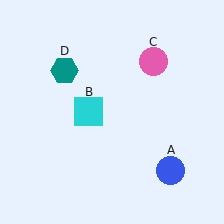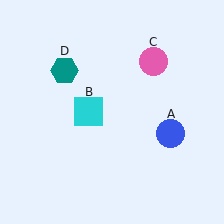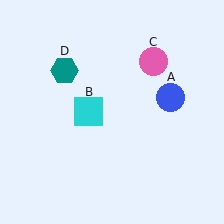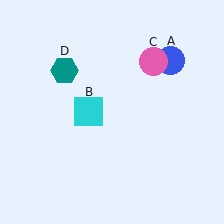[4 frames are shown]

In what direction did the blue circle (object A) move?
The blue circle (object A) moved up.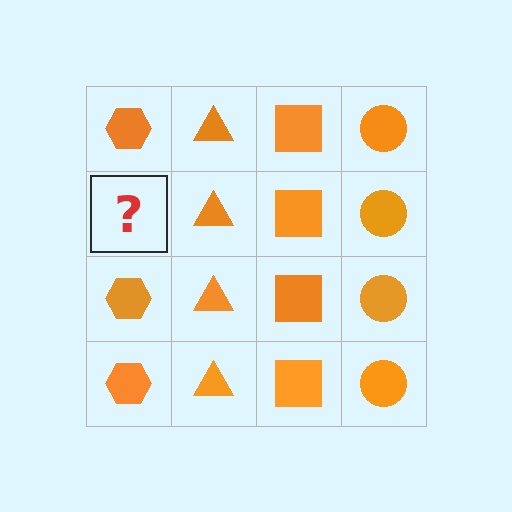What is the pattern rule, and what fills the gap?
The rule is that each column has a consistent shape. The gap should be filled with an orange hexagon.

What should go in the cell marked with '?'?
The missing cell should contain an orange hexagon.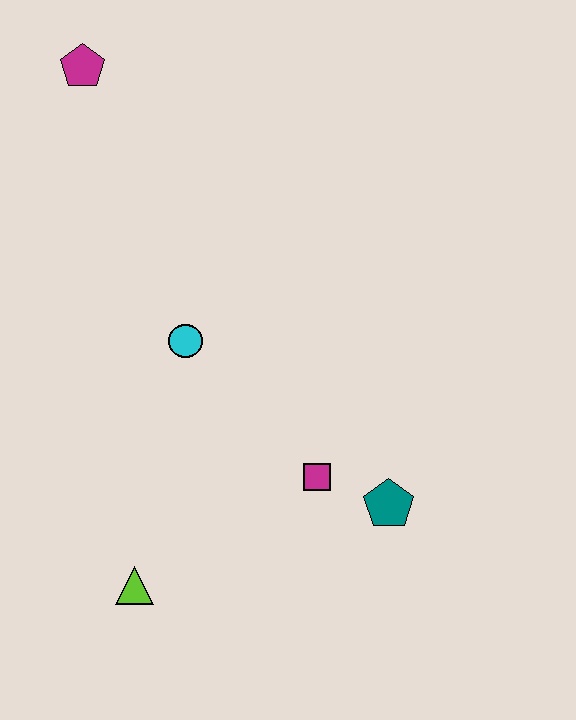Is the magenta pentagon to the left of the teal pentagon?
Yes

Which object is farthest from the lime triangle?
The magenta pentagon is farthest from the lime triangle.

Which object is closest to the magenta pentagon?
The cyan circle is closest to the magenta pentagon.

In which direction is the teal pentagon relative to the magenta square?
The teal pentagon is to the right of the magenta square.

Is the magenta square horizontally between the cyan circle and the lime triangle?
No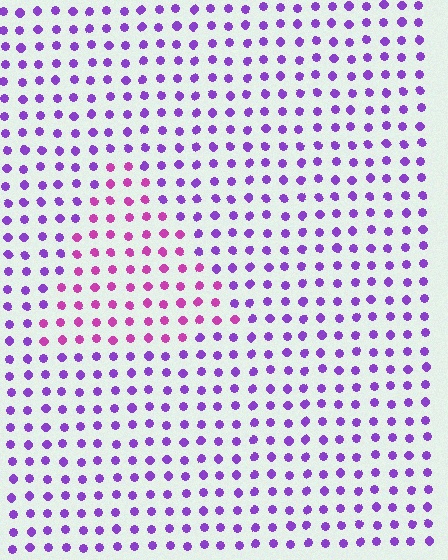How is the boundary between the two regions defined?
The boundary is defined purely by a slight shift in hue (about 38 degrees). Spacing, size, and orientation are identical on both sides.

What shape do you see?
I see a triangle.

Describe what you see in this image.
The image is filled with small purple elements in a uniform arrangement. A triangle-shaped region is visible where the elements are tinted to a slightly different hue, forming a subtle color boundary.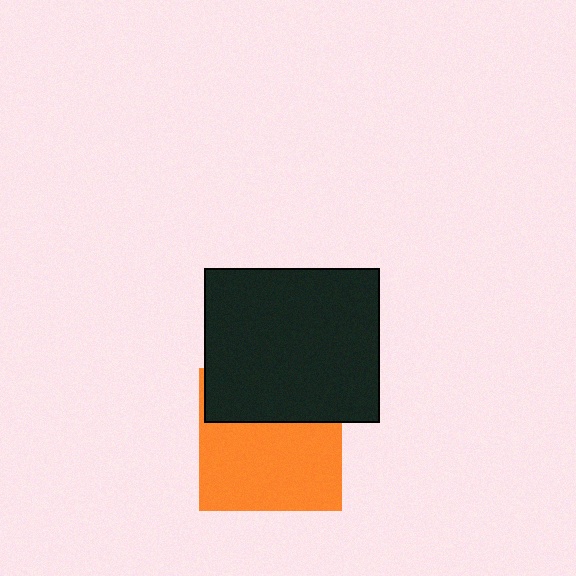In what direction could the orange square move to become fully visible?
The orange square could move down. That would shift it out from behind the black rectangle entirely.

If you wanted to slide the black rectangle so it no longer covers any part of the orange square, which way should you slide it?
Slide it up — that is the most direct way to separate the two shapes.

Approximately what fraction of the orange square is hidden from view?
Roughly 38% of the orange square is hidden behind the black rectangle.